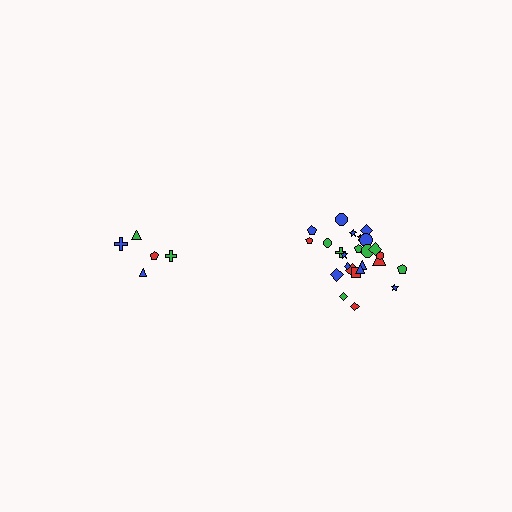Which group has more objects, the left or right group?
The right group.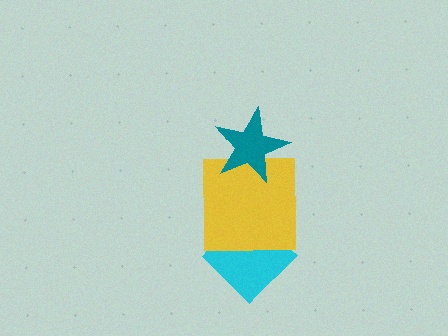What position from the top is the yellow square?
The yellow square is 2nd from the top.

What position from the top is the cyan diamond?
The cyan diamond is 3rd from the top.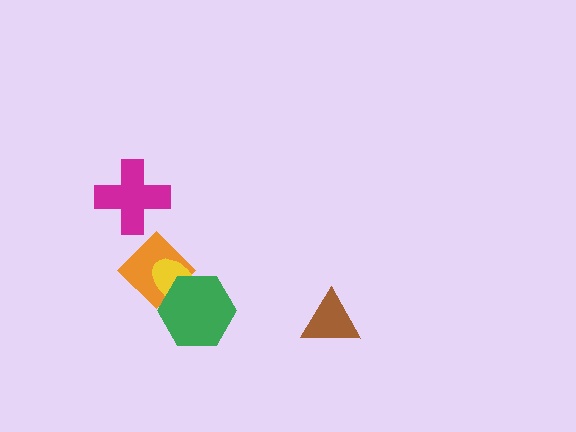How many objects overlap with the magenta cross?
0 objects overlap with the magenta cross.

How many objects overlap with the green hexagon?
2 objects overlap with the green hexagon.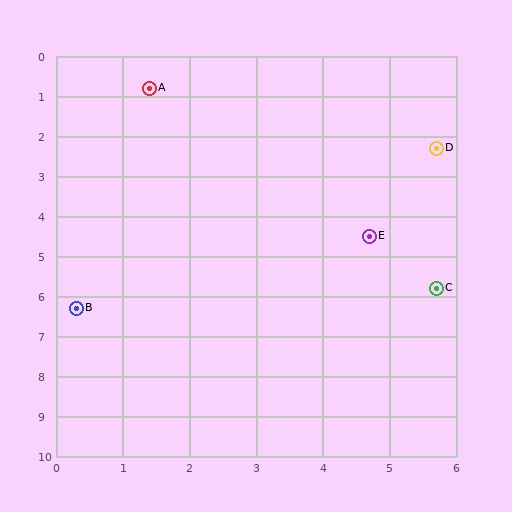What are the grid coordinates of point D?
Point D is at approximately (5.7, 2.3).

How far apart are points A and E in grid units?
Points A and E are about 5.0 grid units apart.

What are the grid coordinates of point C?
Point C is at approximately (5.7, 5.8).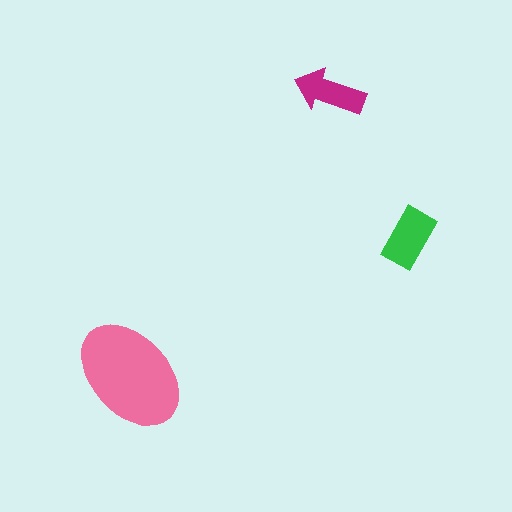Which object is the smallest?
The magenta arrow.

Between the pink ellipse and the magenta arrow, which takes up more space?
The pink ellipse.